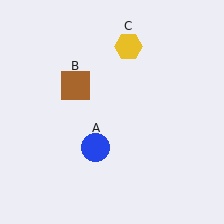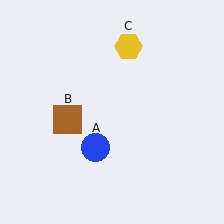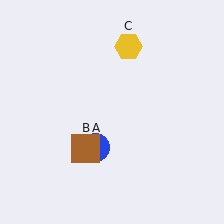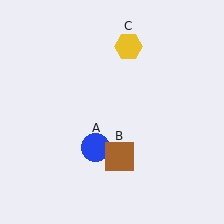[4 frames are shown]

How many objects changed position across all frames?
1 object changed position: brown square (object B).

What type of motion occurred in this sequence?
The brown square (object B) rotated counterclockwise around the center of the scene.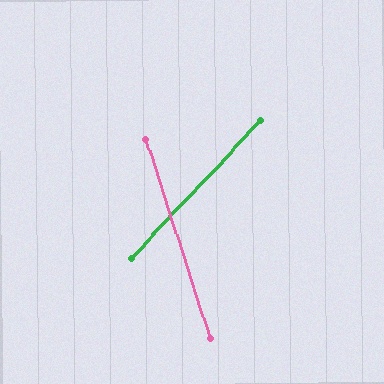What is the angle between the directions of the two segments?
Approximately 61 degrees.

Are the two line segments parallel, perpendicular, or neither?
Neither parallel nor perpendicular — they differ by about 61°.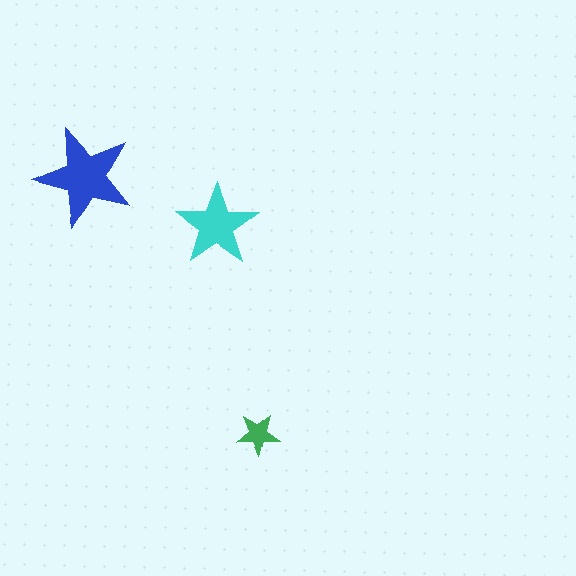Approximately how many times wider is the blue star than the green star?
About 2.5 times wider.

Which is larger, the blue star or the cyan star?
The blue one.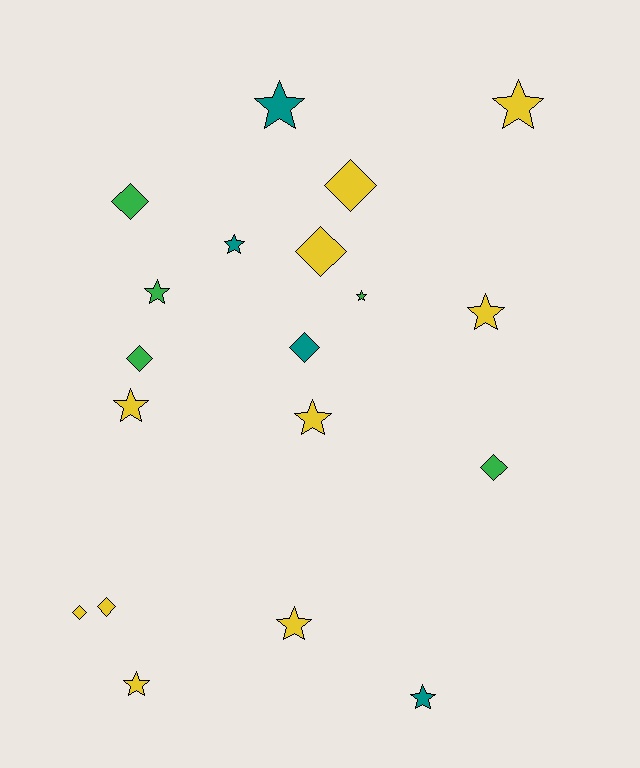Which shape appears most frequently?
Star, with 11 objects.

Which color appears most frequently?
Yellow, with 10 objects.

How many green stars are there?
There are 2 green stars.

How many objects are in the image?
There are 19 objects.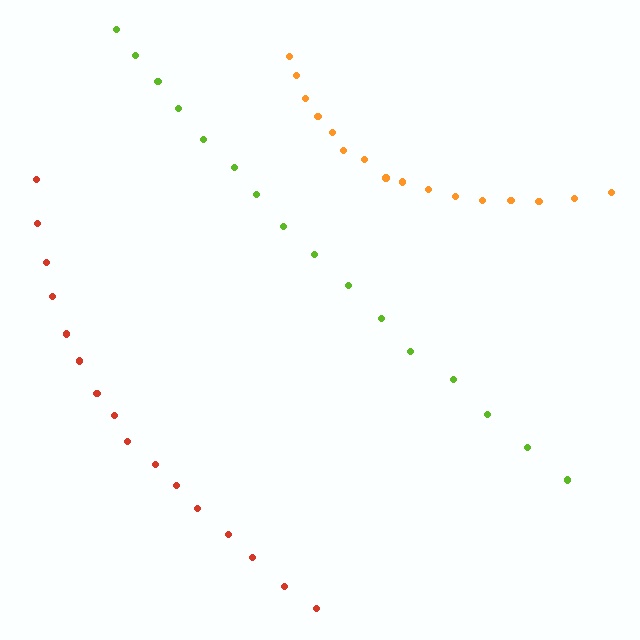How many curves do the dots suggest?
There are 3 distinct paths.